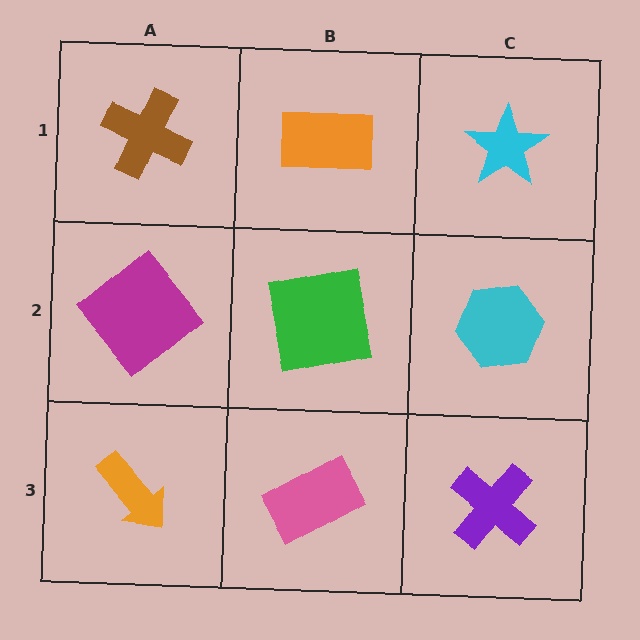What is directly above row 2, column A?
A brown cross.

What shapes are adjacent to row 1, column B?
A green square (row 2, column B), a brown cross (row 1, column A), a cyan star (row 1, column C).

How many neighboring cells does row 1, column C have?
2.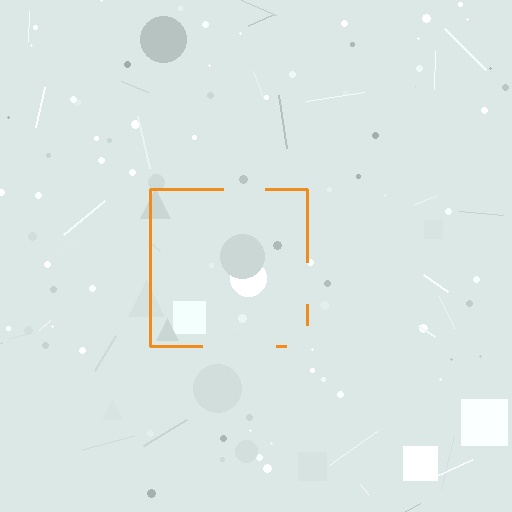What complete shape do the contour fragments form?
The contour fragments form a square.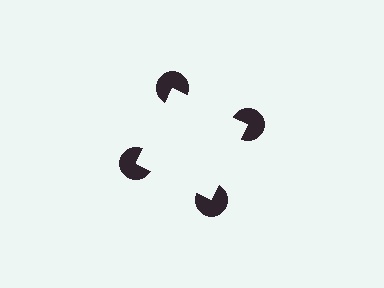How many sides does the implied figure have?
4 sides.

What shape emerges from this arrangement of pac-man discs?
An illusory square — its edges are inferred from the aligned wedge cuts in the pac-man discs, not physically drawn.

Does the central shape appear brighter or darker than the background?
It typically appears slightly brighter than the background, even though no actual brightness change is drawn.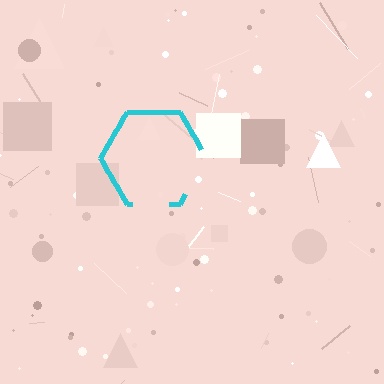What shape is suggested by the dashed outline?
The dashed outline suggests a hexagon.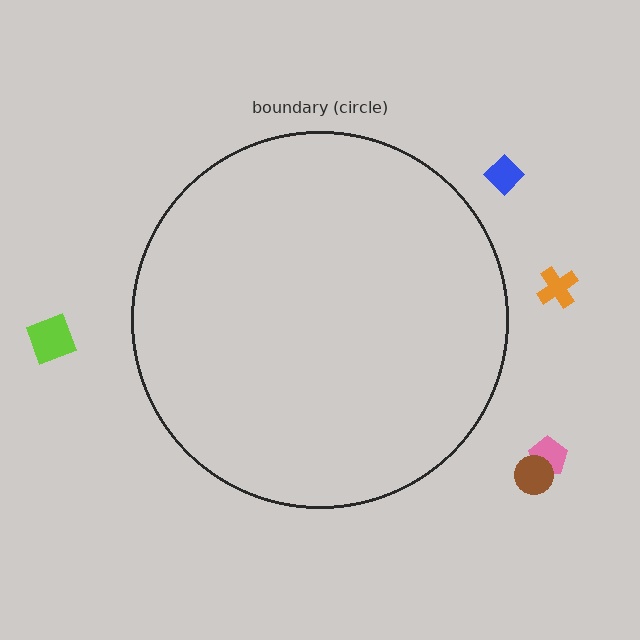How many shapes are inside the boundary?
0 inside, 5 outside.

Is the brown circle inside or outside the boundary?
Outside.